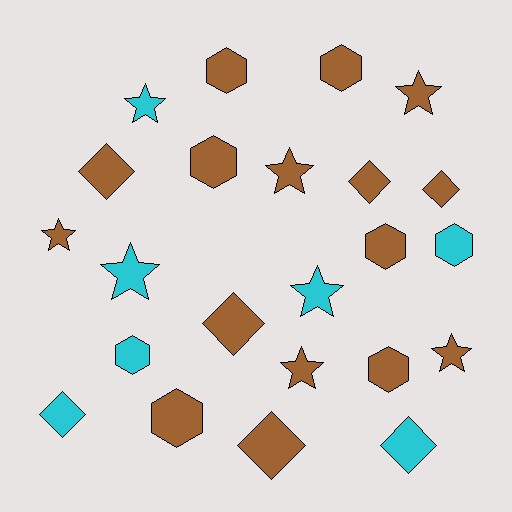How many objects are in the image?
There are 23 objects.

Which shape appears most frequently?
Star, with 8 objects.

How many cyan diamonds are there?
There are 2 cyan diamonds.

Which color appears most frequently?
Brown, with 16 objects.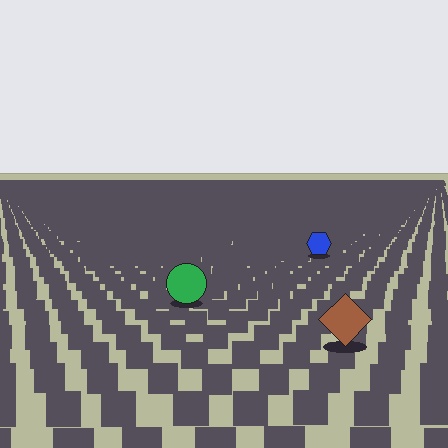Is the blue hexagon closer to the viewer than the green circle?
No. The green circle is closer — you can tell from the texture gradient: the ground texture is coarser near it.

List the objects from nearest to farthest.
From nearest to farthest: the brown diamond, the green circle, the blue hexagon.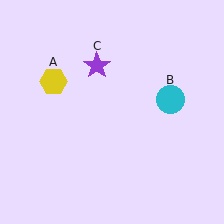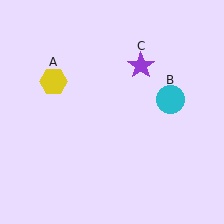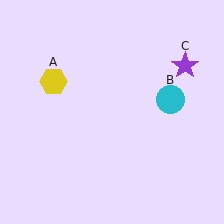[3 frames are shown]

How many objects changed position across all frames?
1 object changed position: purple star (object C).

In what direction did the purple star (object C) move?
The purple star (object C) moved right.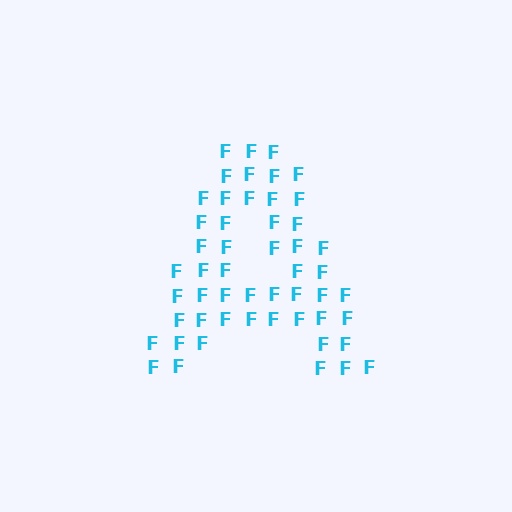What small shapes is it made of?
It is made of small letter F's.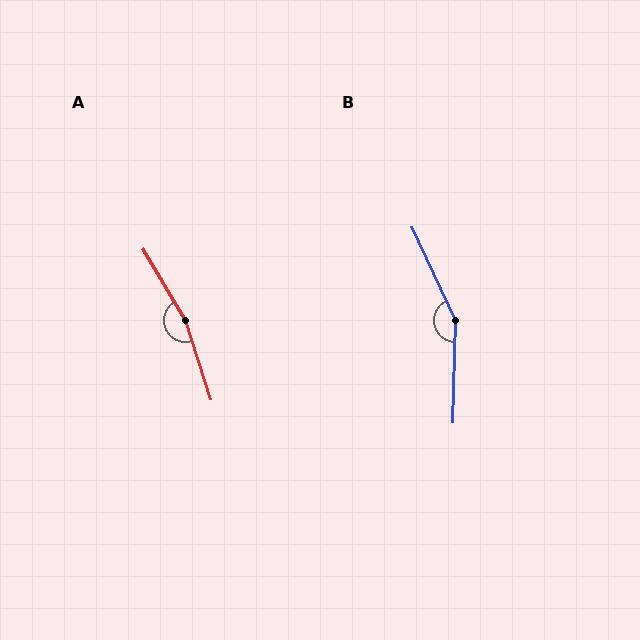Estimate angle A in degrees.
Approximately 167 degrees.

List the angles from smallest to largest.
B (154°), A (167°).